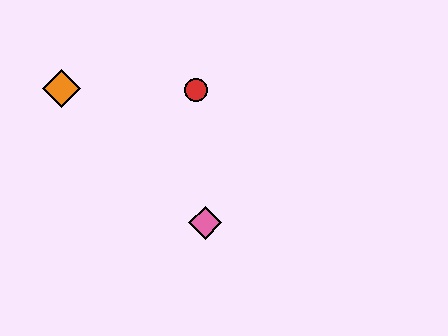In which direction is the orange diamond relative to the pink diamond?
The orange diamond is to the left of the pink diamond.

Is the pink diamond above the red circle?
No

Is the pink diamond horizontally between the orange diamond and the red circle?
No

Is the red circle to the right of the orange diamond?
Yes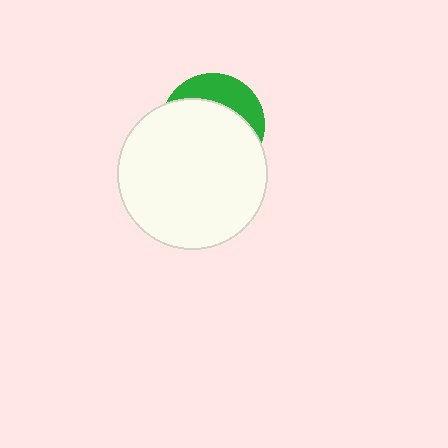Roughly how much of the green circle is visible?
A small part of it is visible (roughly 30%).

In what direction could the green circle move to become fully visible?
The green circle could move up. That would shift it out from behind the white circle entirely.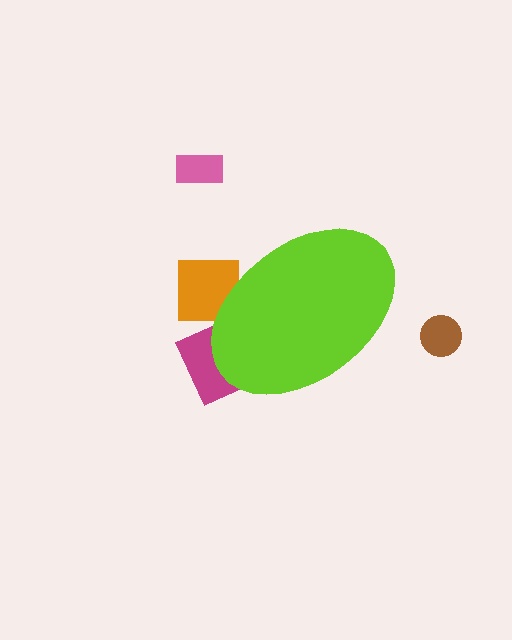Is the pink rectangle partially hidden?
No, the pink rectangle is fully visible.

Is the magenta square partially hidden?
Yes, the magenta square is partially hidden behind the lime ellipse.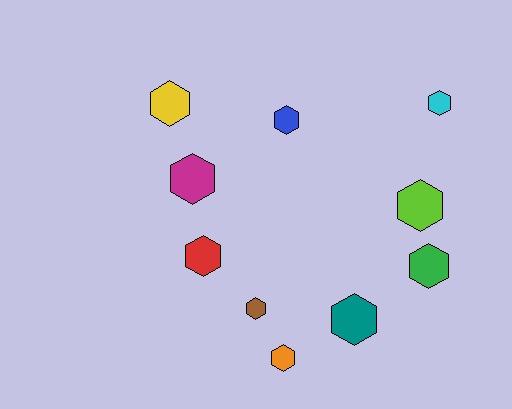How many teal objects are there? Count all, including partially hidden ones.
There is 1 teal object.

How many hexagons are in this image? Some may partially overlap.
There are 10 hexagons.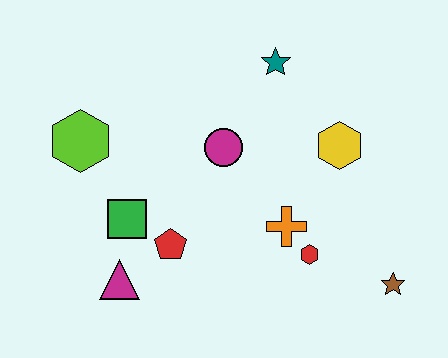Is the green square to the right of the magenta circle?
No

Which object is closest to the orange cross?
The red hexagon is closest to the orange cross.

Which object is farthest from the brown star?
The lime hexagon is farthest from the brown star.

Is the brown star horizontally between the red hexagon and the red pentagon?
No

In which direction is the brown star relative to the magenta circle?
The brown star is to the right of the magenta circle.